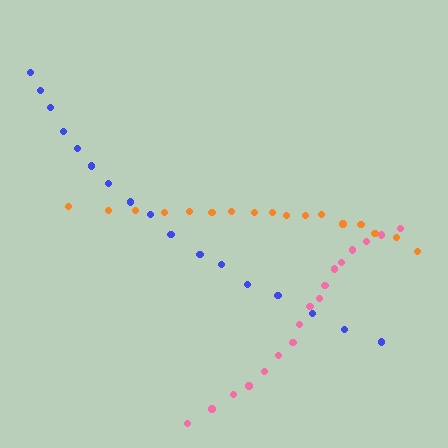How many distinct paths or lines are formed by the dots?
There are 3 distinct paths.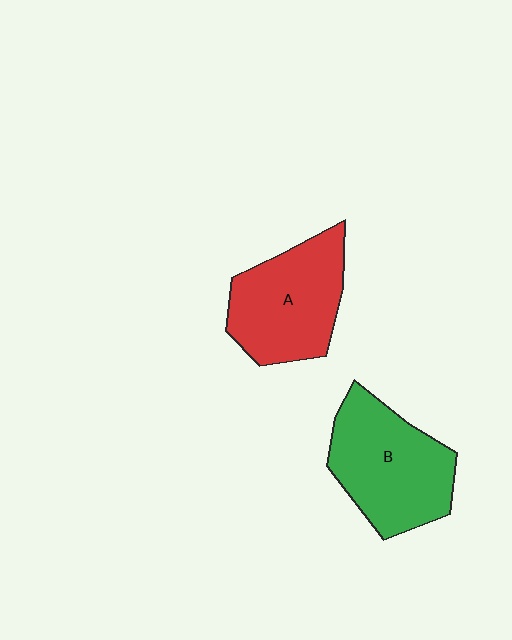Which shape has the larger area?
Shape B (green).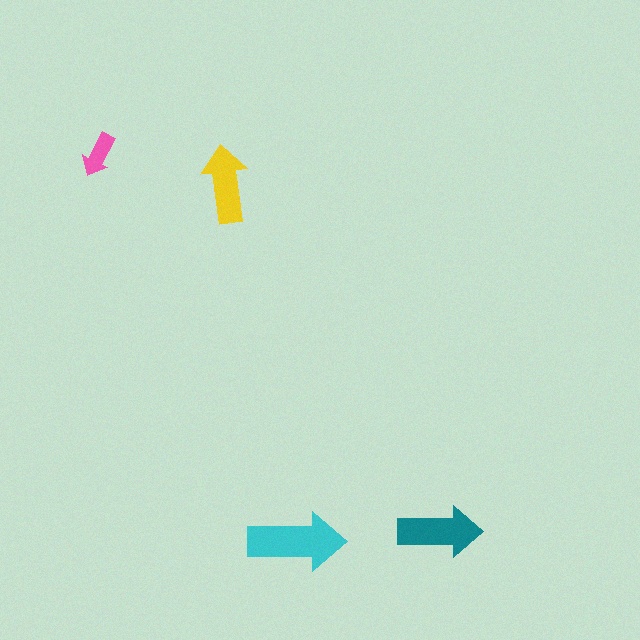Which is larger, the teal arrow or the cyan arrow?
The cyan one.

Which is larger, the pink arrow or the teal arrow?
The teal one.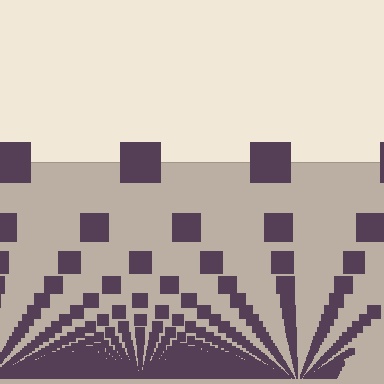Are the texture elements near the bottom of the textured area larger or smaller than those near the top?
Smaller. The gradient is inverted — elements near the bottom are smaller and denser.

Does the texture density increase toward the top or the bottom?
Density increases toward the bottom.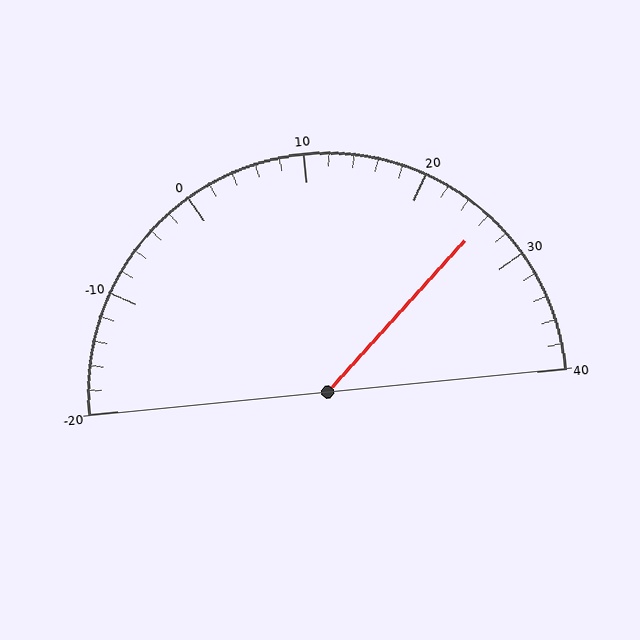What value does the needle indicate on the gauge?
The needle indicates approximately 26.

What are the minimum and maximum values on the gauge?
The gauge ranges from -20 to 40.